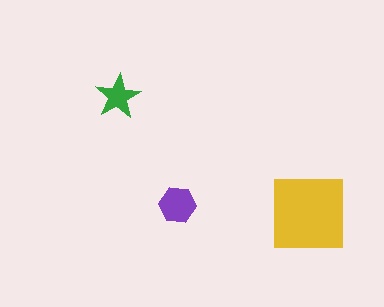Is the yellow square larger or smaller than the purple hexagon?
Larger.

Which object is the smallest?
The green star.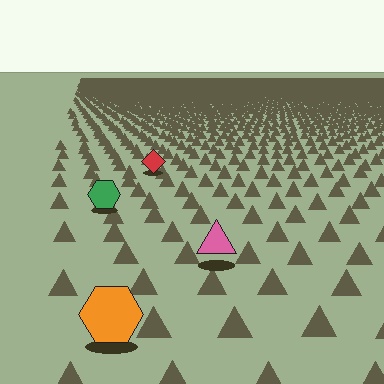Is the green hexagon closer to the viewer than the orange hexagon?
No. The orange hexagon is closer — you can tell from the texture gradient: the ground texture is coarser near it.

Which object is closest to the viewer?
The orange hexagon is closest. The texture marks near it are larger and more spread out.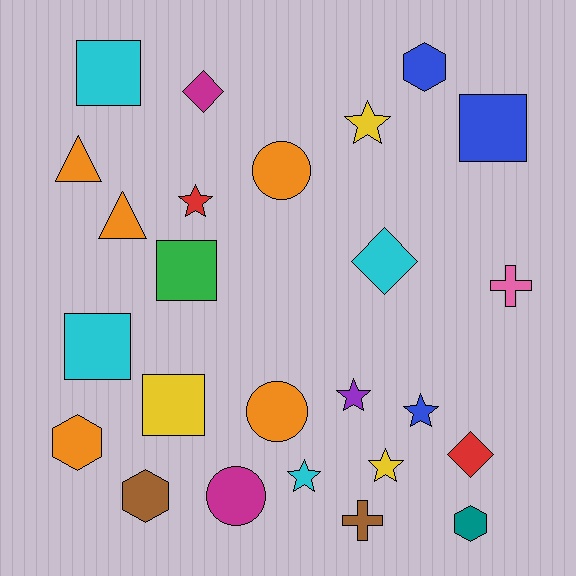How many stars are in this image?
There are 6 stars.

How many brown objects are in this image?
There are 2 brown objects.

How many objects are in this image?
There are 25 objects.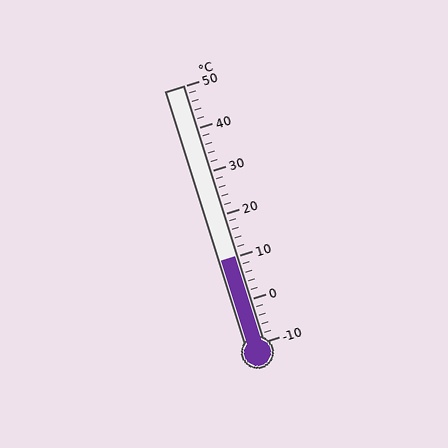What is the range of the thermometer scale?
The thermometer scale ranges from -10°C to 50°C.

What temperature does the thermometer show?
The thermometer shows approximately 10°C.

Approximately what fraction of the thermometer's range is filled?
The thermometer is filled to approximately 35% of its range.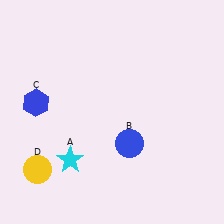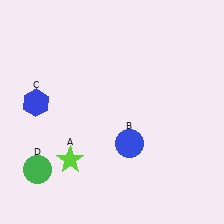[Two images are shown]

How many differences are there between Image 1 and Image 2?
There are 2 differences between the two images.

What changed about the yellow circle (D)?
In Image 1, D is yellow. In Image 2, it changed to green.